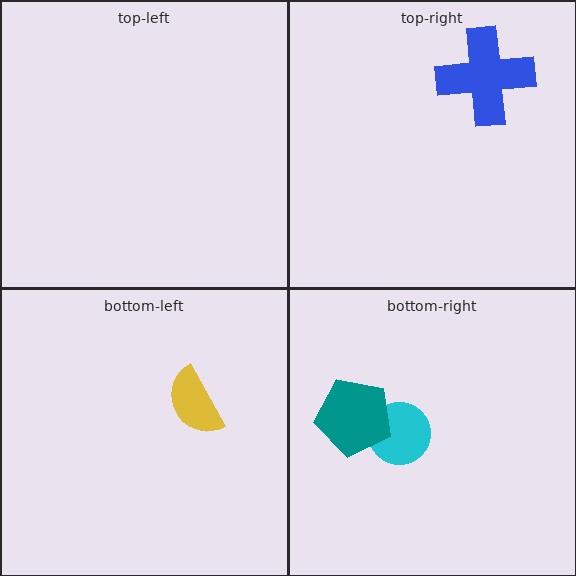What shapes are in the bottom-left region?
The yellow semicircle.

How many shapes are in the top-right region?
1.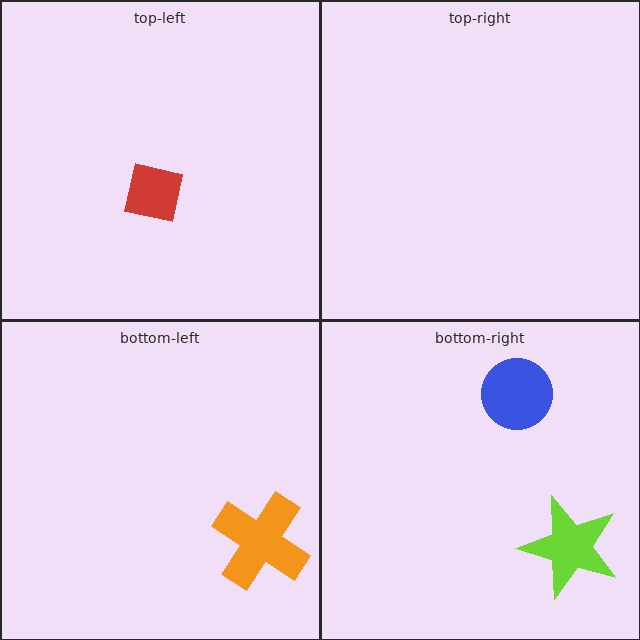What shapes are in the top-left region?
The red square.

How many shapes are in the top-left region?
1.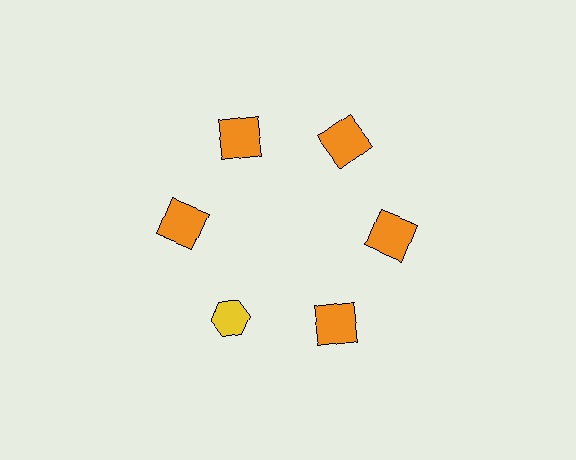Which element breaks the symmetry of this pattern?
The yellow hexagon at roughly the 7 o'clock position breaks the symmetry. All other shapes are orange squares.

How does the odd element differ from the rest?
It differs in both color (yellow instead of orange) and shape (hexagon instead of square).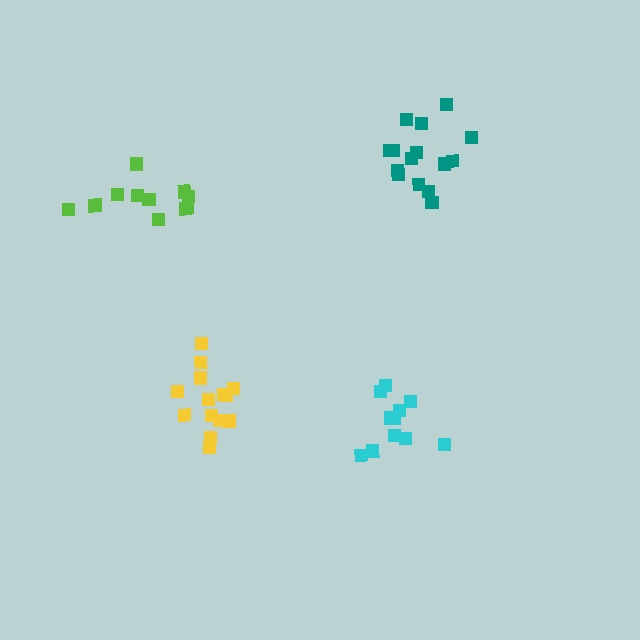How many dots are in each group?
Group 1: 15 dots, Group 2: 14 dots, Group 3: 11 dots, Group 4: 12 dots (52 total).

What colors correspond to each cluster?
The clusters are colored: teal, yellow, lime, cyan.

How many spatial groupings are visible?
There are 4 spatial groupings.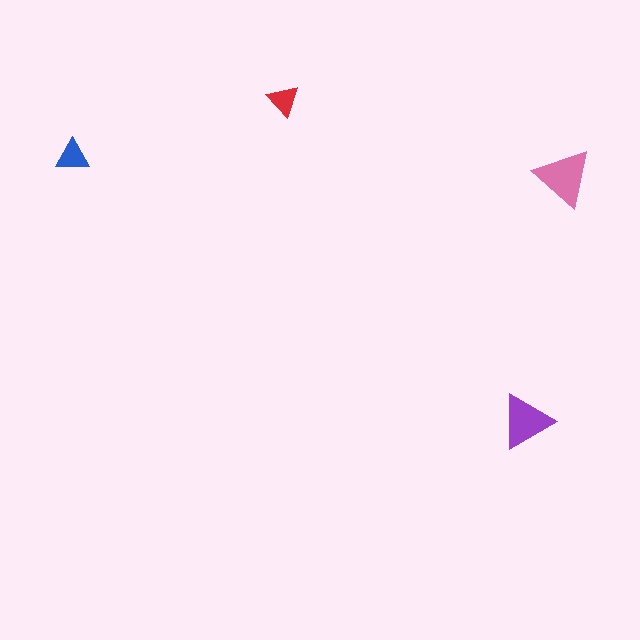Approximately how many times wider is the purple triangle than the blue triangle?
About 1.5 times wider.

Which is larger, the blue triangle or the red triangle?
The blue one.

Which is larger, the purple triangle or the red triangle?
The purple one.